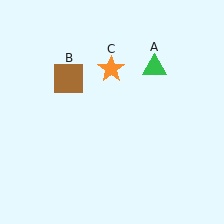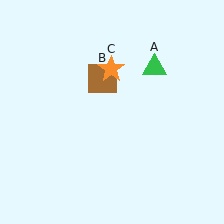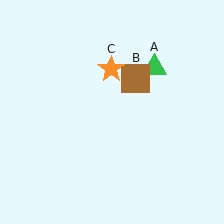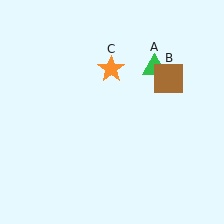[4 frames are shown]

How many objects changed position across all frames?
1 object changed position: brown square (object B).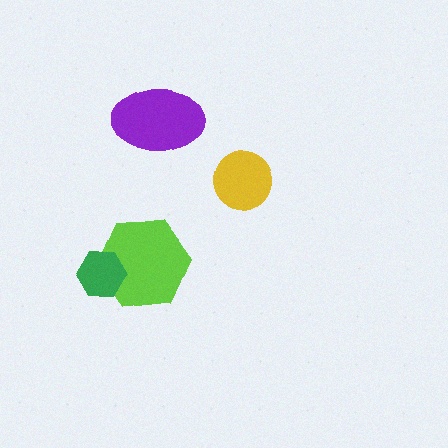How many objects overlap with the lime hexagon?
1 object overlaps with the lime hexagon.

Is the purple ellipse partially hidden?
No, no other shape covers it.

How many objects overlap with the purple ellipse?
0 objects overlap with the purple ellipse.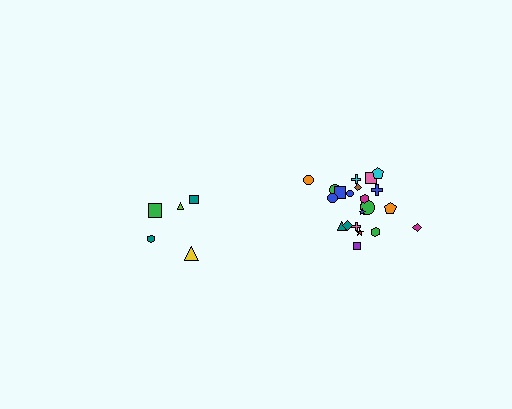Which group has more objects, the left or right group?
The right group.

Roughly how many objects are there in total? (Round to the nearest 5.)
Roughly 25 objects in total.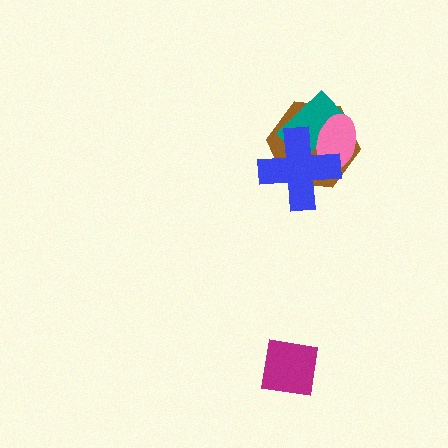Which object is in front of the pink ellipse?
The blue cross is in front of the pink ellipse.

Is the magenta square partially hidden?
No, no other shape covers it.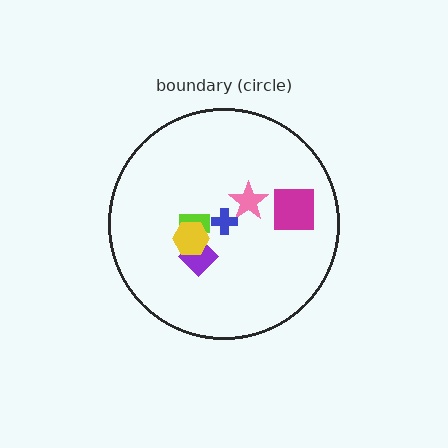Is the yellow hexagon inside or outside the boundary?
Inside.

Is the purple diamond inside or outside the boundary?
Inside.